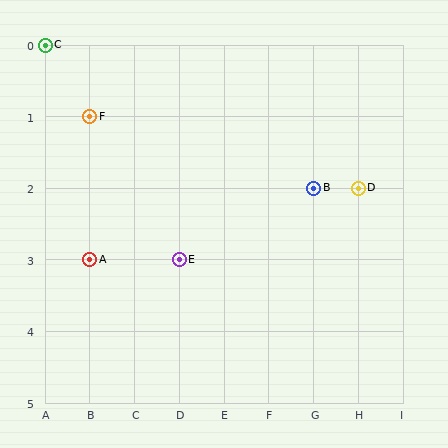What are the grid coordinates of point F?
Point F is at grid coordinates (B, 1).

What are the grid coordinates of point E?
Point E is at grid coordinates (D, 3).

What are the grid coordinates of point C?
Point C is at grid coordinates (A, 0).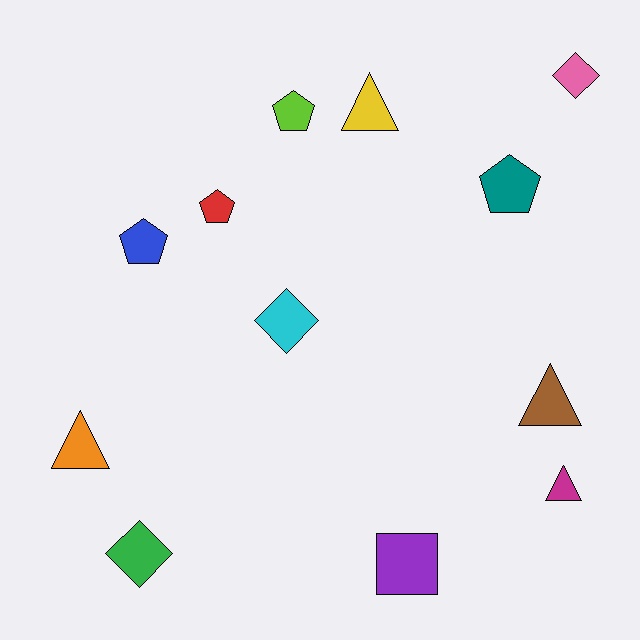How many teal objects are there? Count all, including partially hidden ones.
There is 1 teal object.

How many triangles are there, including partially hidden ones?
There are 4 triangles.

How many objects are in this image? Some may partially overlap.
There are 12 objects.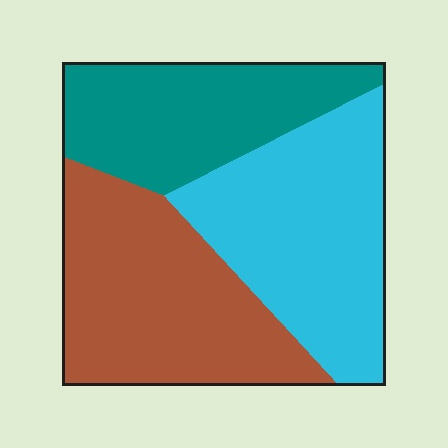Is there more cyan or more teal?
Cyan.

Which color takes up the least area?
Teal, at roughly 25%.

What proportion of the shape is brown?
Brown takes up about three eighths (3/8) of the shape.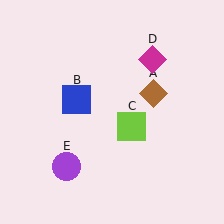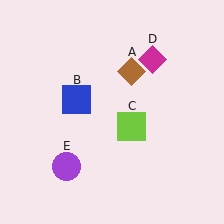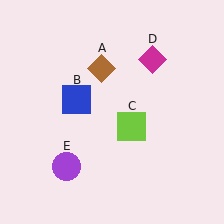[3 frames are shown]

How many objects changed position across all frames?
1 object changed position: brown diamond (object A).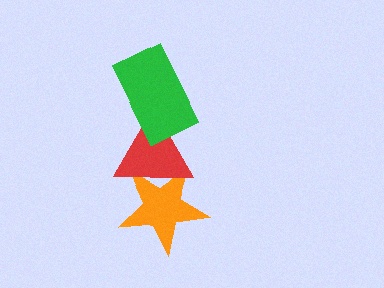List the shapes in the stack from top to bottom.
From top to bottom: the green rectangle, the red triangle, the orange star.